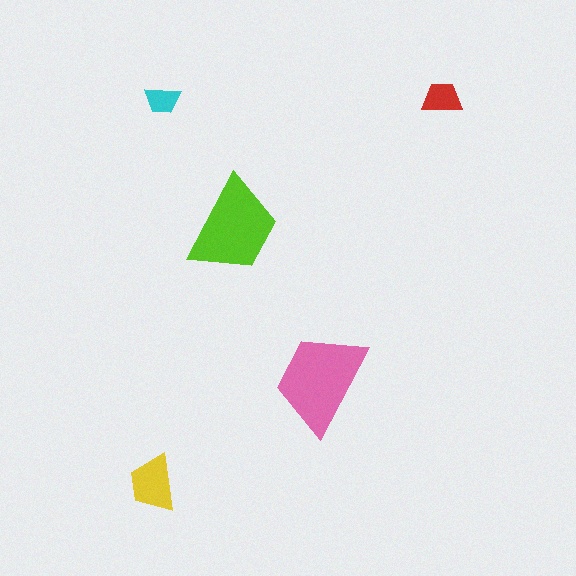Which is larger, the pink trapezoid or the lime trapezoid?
The pink one.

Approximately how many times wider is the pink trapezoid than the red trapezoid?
About 2.5 times wider.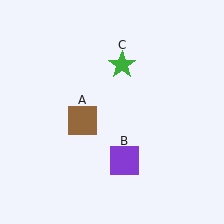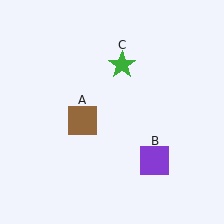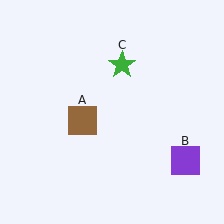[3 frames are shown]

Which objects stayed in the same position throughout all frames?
Brown square (object A) and green star (object C) remained stationary.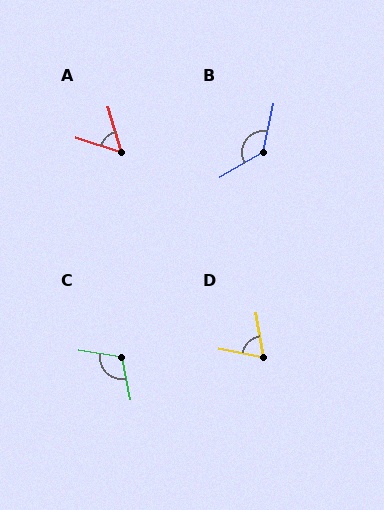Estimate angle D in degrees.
Approximately 69 degrees.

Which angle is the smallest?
A, at approximately 54 degrees.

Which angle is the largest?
B, at approximately 133 degrees.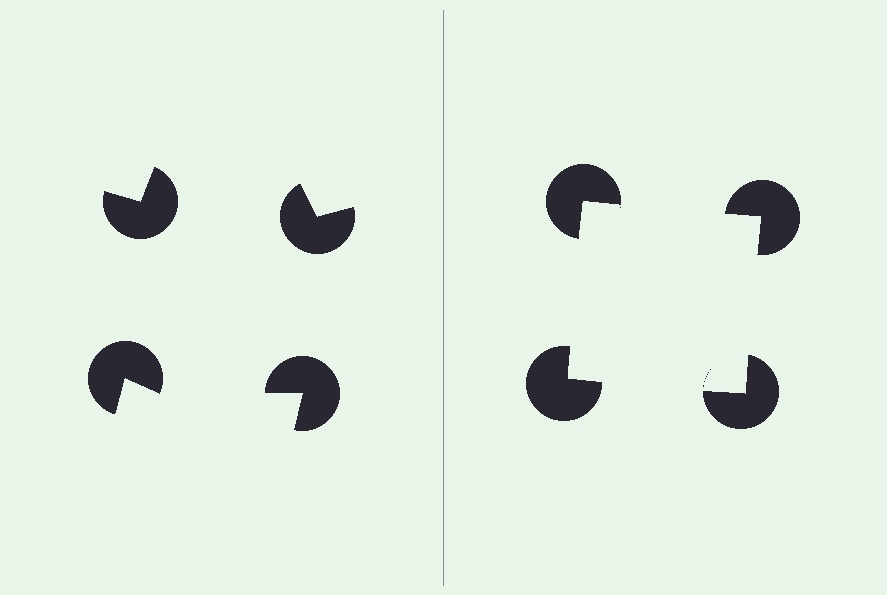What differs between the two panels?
The pac-man discs are positioned identically on both sides; only the wedge orientations differ. On the right they align to a square; on the left they are misaligned.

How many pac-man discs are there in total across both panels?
8 — 4 on each side.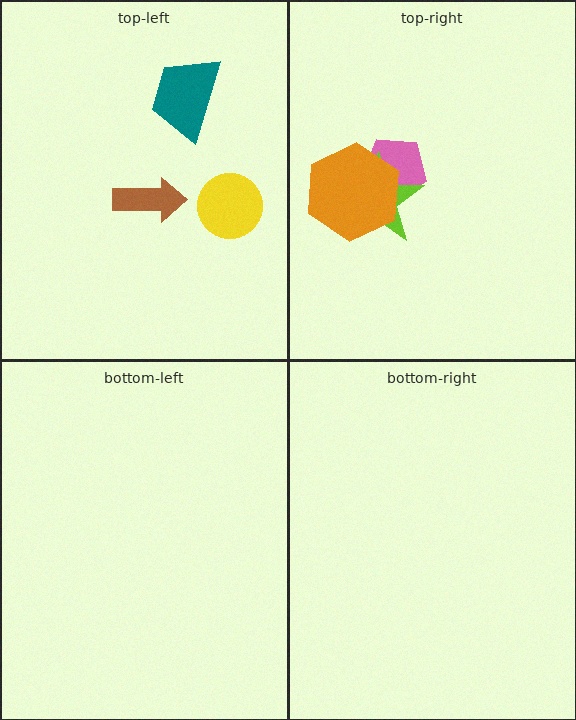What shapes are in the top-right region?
The pink pentagon, the lime star, the orange hexagon.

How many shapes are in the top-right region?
3.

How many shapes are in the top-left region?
3.